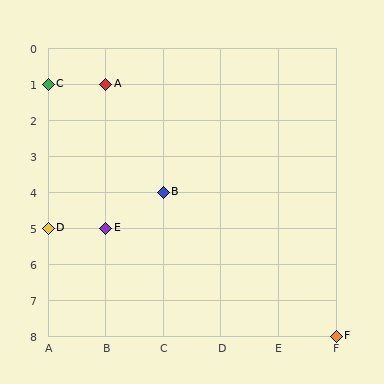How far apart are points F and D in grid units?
Points F and D are 5 columns and 3 rows apart (about 5.8 grid units diagonally).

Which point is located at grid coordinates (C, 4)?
Point B is at (C, 4).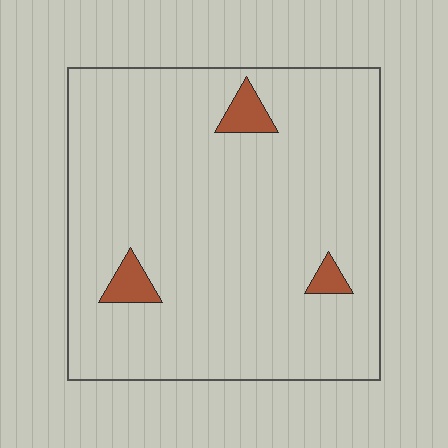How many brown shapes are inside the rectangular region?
3.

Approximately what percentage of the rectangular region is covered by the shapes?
Approximately 5%.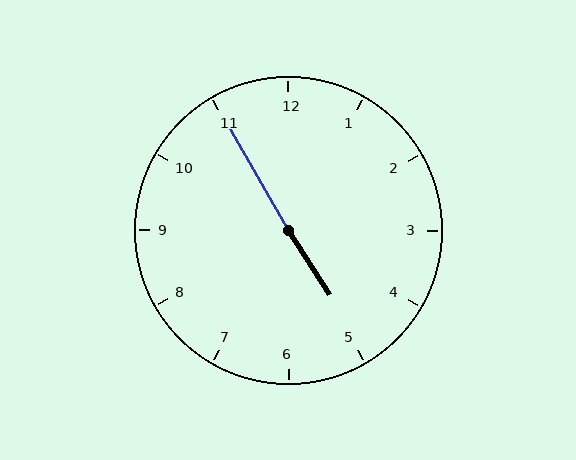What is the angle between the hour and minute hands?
Approximately 178 degrees.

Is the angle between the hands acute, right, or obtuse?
It is obtuse.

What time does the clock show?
4:55.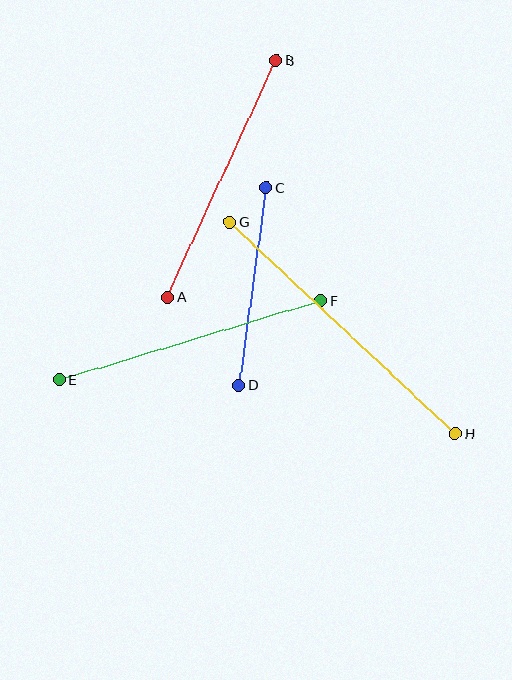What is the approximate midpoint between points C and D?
The midpoint is at approximately (253, 286) pixels.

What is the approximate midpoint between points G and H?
The midpoint is at approximately (342, 328) pixels.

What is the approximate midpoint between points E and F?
The midpoint is at approximately (190, 340) pixels.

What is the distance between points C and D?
The distance is approximately 199 pixels.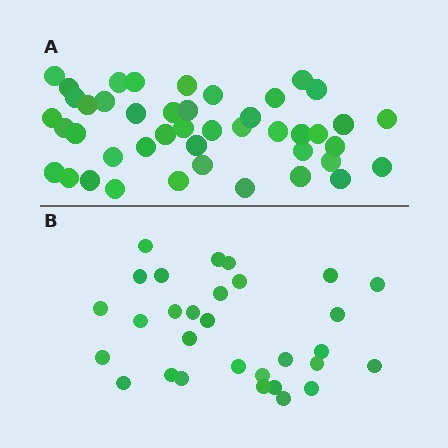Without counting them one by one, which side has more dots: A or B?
Region A (the top region) has more dots.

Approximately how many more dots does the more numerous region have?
Region A has approximately 15 more dots than region B.